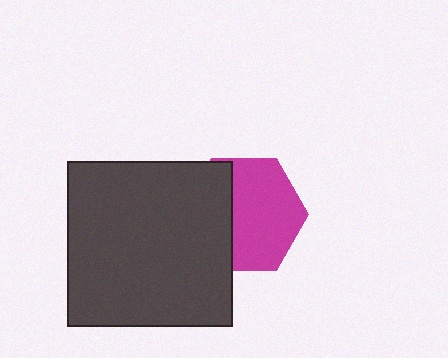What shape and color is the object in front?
The object in front is a dark gray square.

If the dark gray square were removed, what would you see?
You would see the complete magenta hexagon.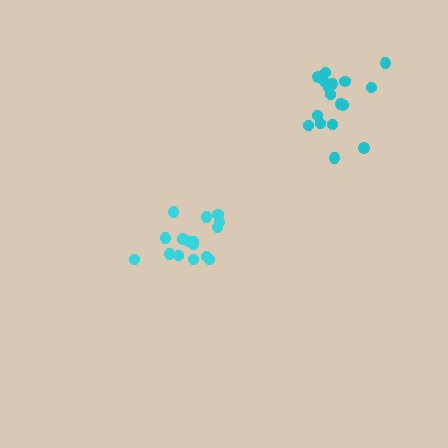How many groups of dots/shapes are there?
There are 2 groups.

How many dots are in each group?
Group 1: 16 dots, Group 2: 17 dots (33 total).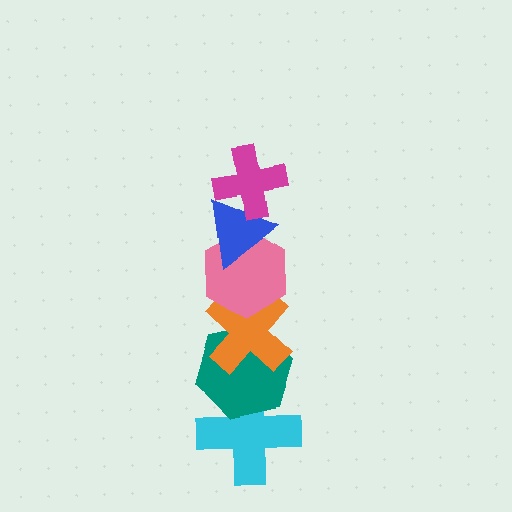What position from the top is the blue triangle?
The blue triangle is 2nd from the top.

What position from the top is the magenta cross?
The magenta cross is 1st from the top.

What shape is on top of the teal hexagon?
The orange cross is on top of the teal hexagon.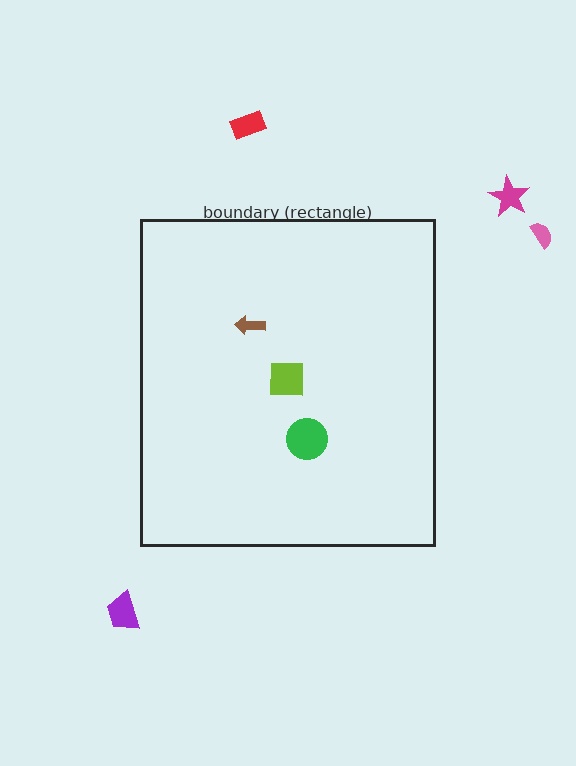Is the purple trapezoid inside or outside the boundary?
Outside.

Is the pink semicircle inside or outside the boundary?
Outside.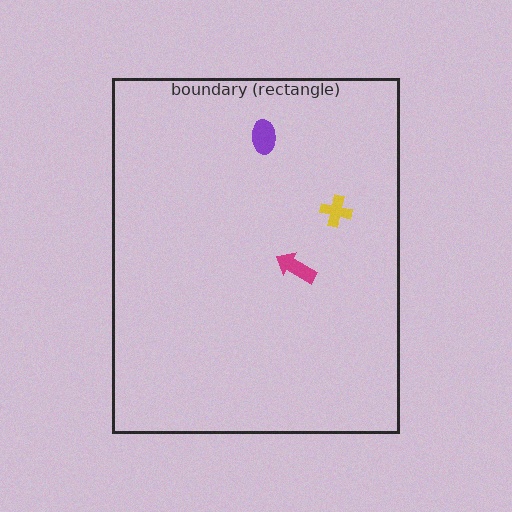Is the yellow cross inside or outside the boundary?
Inside.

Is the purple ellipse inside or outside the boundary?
Inside.